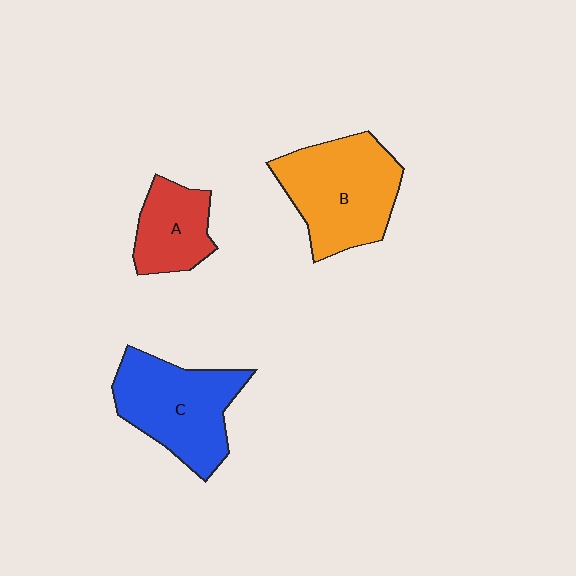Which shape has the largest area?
Shape B (orange).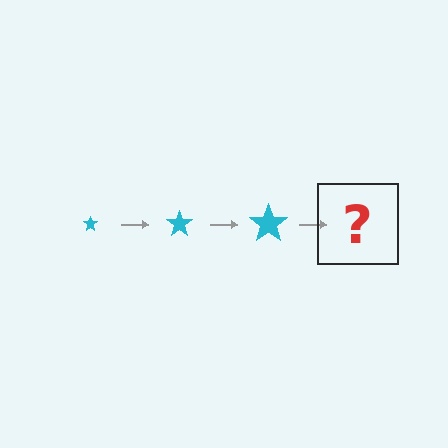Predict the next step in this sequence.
The next step is a cyan star, larger than the previous one.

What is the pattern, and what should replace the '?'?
The pattern is that the star gets progressively larger each step. The '?' should be a cyan star, larger than the previous one.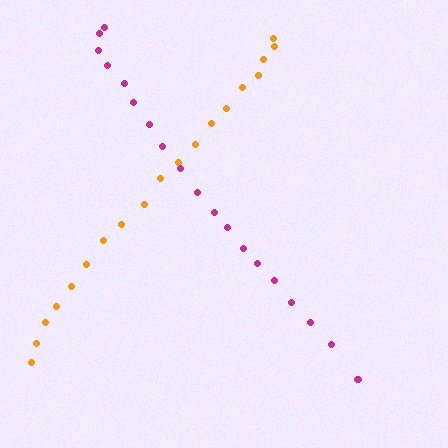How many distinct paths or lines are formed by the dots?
There are 2 distinct paths.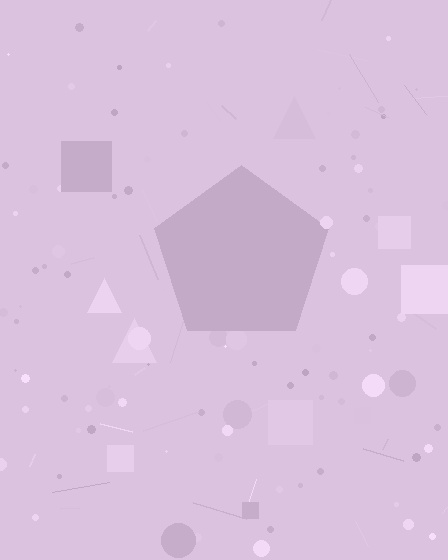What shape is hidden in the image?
A pentagon is hidden in the image.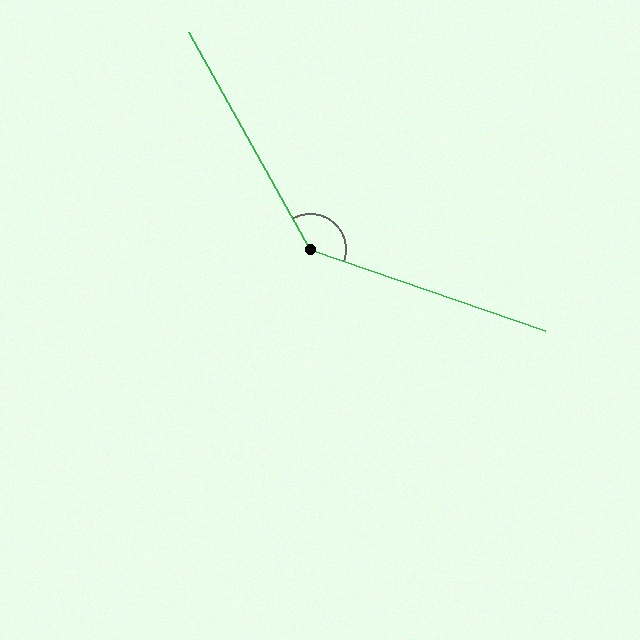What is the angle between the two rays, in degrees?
Approximately 138 degrees.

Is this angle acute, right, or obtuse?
It is obtuse.